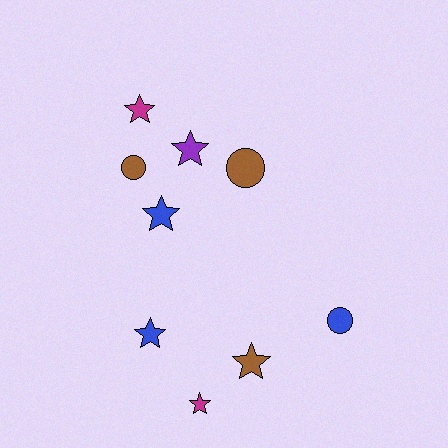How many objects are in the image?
There are 9 objects.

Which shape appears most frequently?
Star, with 6 objects.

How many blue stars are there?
There are 2 blue stars.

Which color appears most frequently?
Blue, with 3 objects.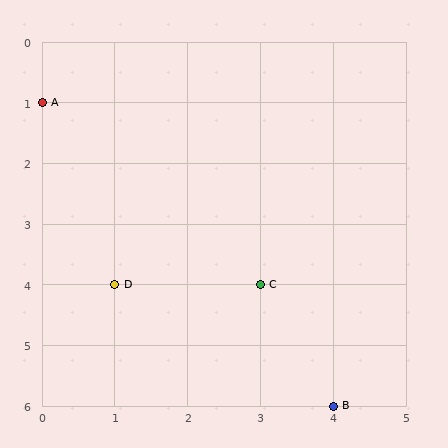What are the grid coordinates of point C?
Point C is at grid coordinates (3, 4).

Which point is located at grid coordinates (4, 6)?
Point B is at (4, 6).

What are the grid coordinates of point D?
Point D is at grid coordinates (1, 4).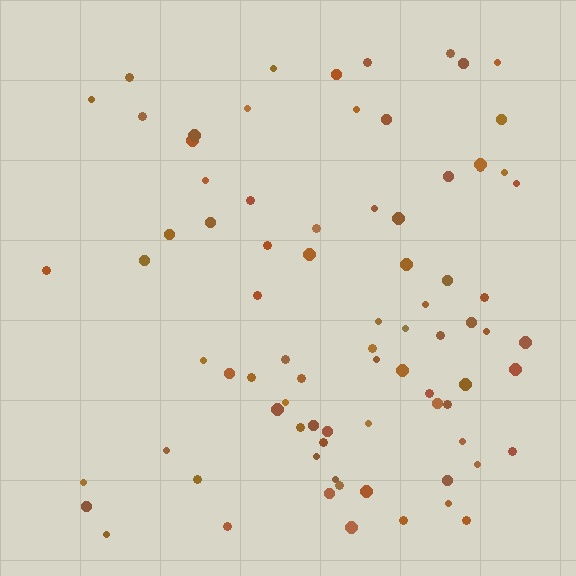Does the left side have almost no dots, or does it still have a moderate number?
Still a moderate number, just noticeably fewer than the right.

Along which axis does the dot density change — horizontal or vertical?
Horizontal.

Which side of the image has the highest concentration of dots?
The right.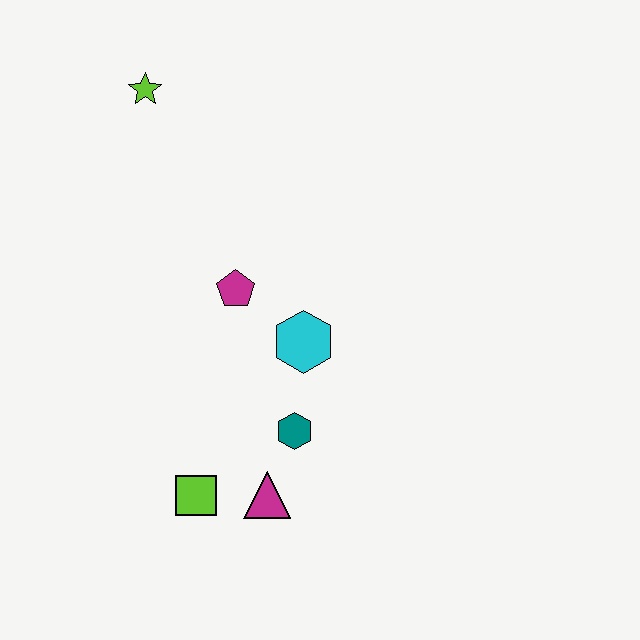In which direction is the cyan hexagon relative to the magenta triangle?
The cyan hexagon is above the magenta triangle.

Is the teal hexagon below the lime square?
No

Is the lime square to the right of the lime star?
Yes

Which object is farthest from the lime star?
The magenta triangle is farthest from the lime star.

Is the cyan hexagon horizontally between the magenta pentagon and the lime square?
No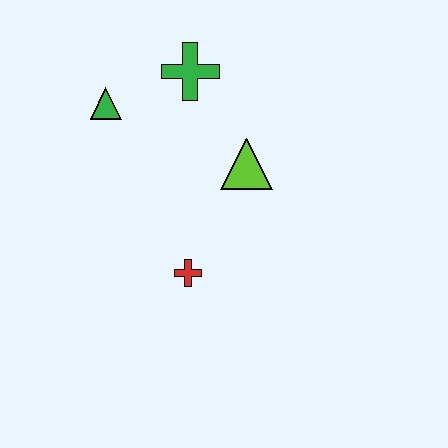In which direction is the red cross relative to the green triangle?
The red cross is below the green triangle.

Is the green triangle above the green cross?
No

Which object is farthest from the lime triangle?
The green triangle is farthest from the lime triangle.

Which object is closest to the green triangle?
The green cross is closest to the green triangle.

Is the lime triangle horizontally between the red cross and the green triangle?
No